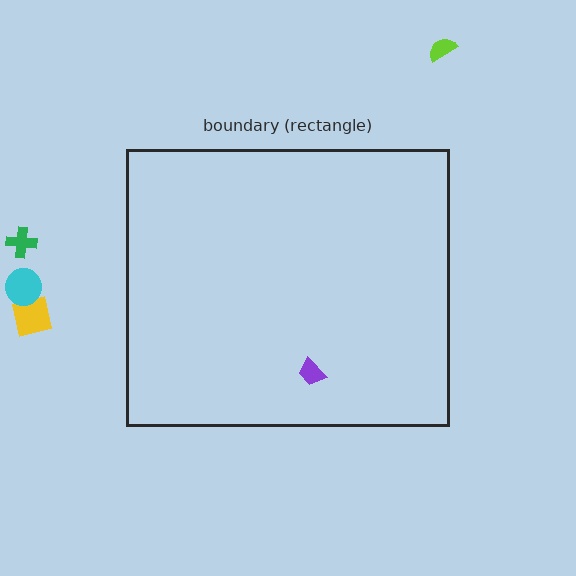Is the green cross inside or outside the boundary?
Outside.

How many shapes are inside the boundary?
1 inside, 4 outside.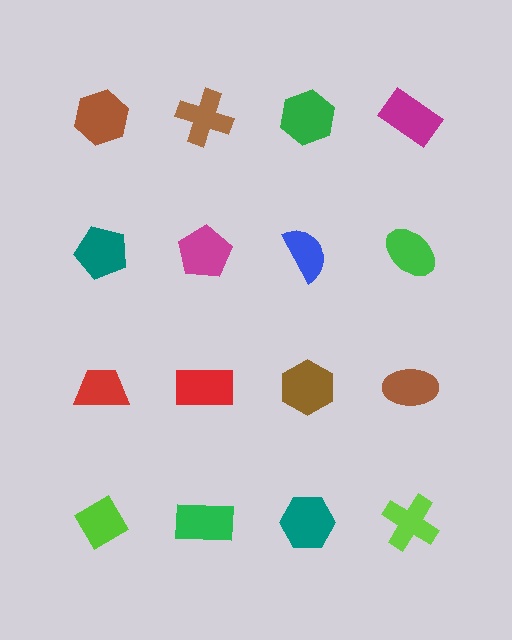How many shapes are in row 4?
4 shapes.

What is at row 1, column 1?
A brown hexagon.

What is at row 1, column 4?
A magenta rectangle.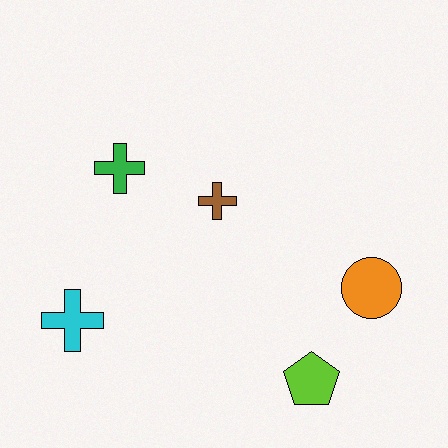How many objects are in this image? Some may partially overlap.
There are 5 objects.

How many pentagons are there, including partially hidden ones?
There is 1 pentagon.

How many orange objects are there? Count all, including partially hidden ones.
There is 1 orange object.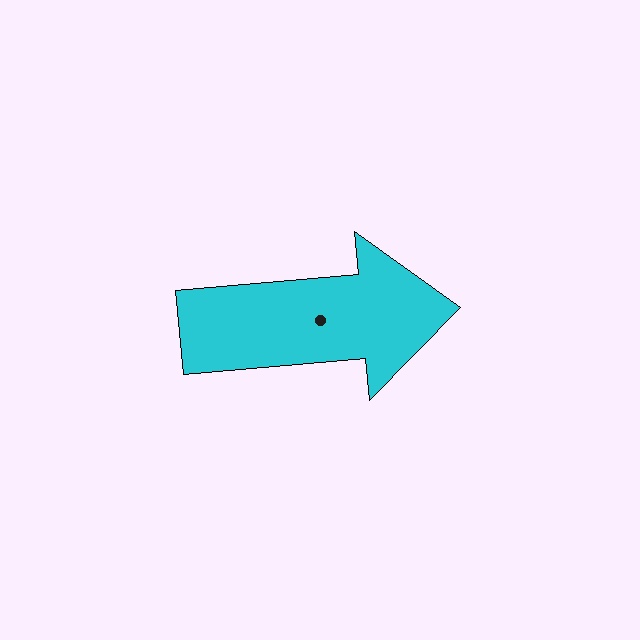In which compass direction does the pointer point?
East.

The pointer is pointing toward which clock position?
Roughly 3 o'clock.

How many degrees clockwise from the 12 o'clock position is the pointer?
Approximately 85 degrees.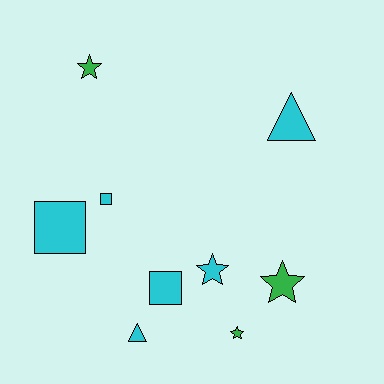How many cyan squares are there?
There are 3 cyan squares.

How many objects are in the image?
There are 9 objects.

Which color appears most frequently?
Cyan, with 6 objects.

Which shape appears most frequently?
Star, with 4 objects.